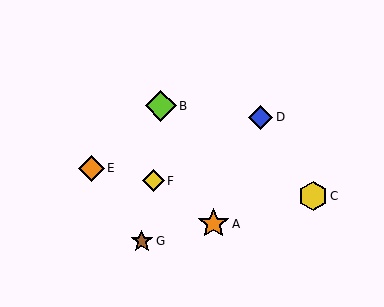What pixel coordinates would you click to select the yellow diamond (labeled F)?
Click at (154, 181) to select the yellow diamond F.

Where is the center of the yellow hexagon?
The center of the yellow hexagon is at (313, 196).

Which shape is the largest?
The lime diamond (labeled B) is the largest.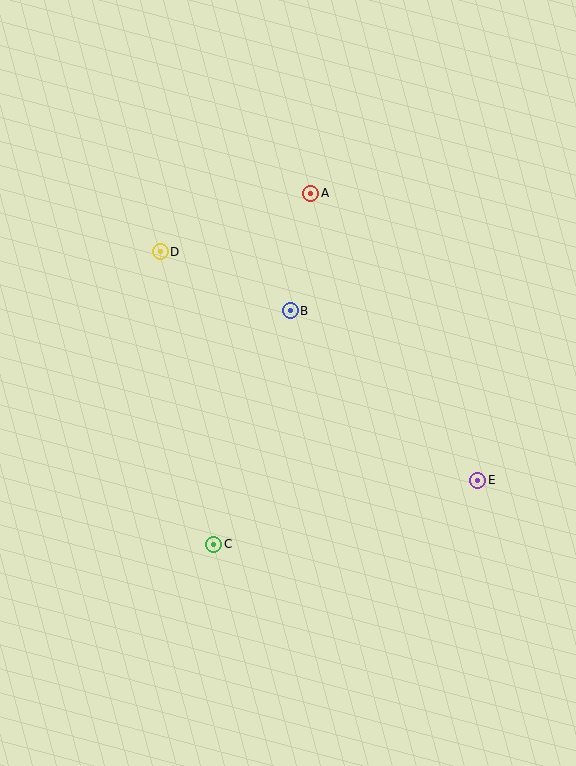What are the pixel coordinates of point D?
Point D is at (160, 252).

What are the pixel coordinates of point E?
Point E is at (478, 480).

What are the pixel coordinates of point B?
Point B is at (290, 311).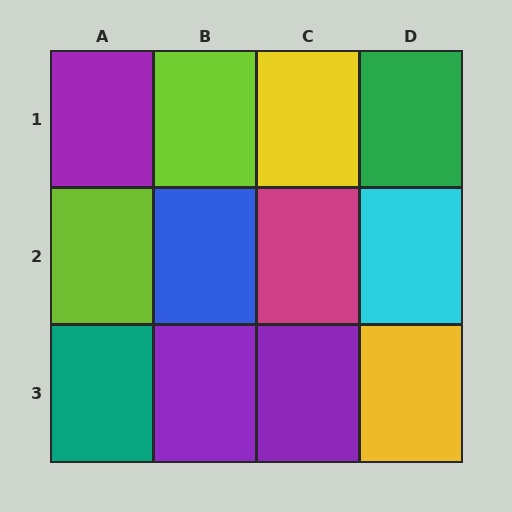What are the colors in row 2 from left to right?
Lime, blue, magenta, cyan.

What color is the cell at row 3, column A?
Teal.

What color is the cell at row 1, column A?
Purple.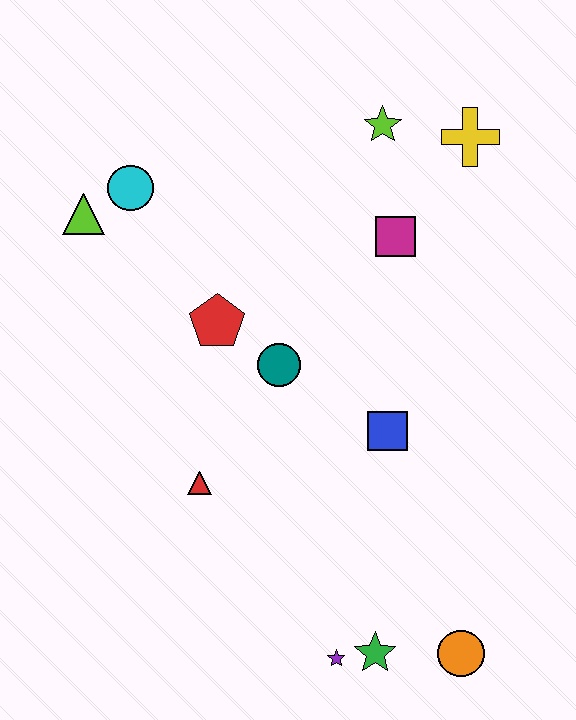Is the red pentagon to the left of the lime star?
Yes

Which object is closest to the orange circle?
The green star is closest to the orange circle.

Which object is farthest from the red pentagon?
The orange circle is farthest from the red pentagon.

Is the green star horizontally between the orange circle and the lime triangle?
Yes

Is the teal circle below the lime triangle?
Yes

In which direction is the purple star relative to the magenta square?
The purple star is below the magenta square.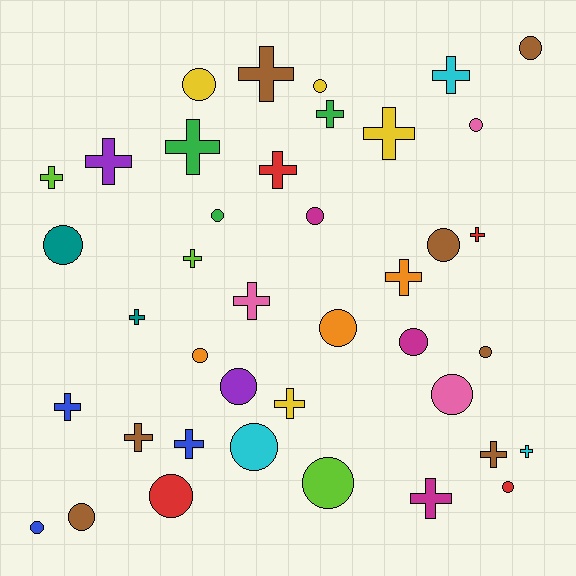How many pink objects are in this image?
There are 3 pink objects.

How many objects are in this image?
There are 40 objects.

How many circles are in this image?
There are 20 circles.